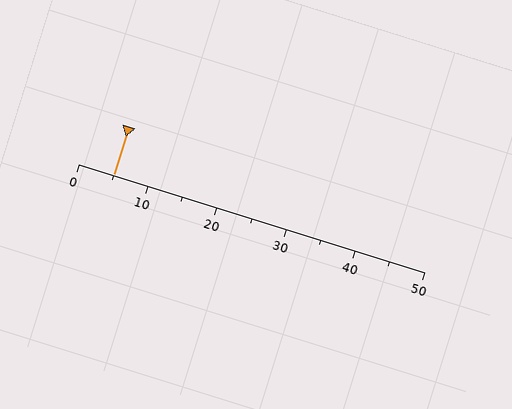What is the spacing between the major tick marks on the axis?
The major ticks are spaced 10 apart.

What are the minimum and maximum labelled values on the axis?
The axis runs from 0 to 50.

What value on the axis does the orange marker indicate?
The marker indicates approximately 5.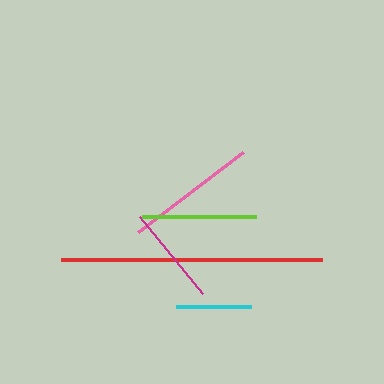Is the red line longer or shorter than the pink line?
The red line is longer than the pink line.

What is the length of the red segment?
The red segment is approximately 260 pixels long.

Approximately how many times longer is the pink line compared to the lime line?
The pink line is approximately 1.2 times the length of the lime line.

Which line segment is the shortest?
The cyan line is the shortest at approximately 75 pixels.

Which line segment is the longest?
The red line is the longest at approximately 260 pixels.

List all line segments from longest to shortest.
From longest to shortest: red, pink, lime, magenta, cyan.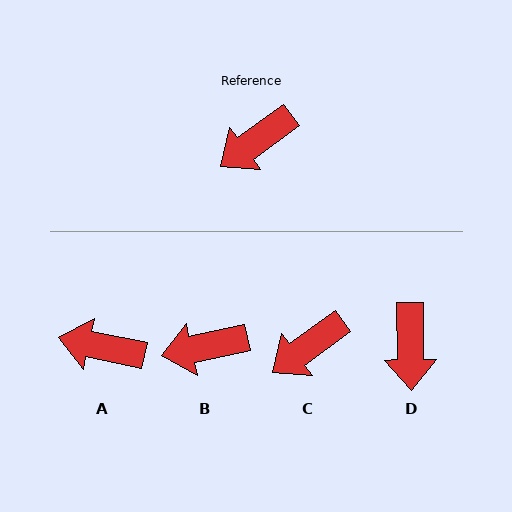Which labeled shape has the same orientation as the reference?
C.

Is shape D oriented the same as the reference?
No, it is off by about 54 degrees.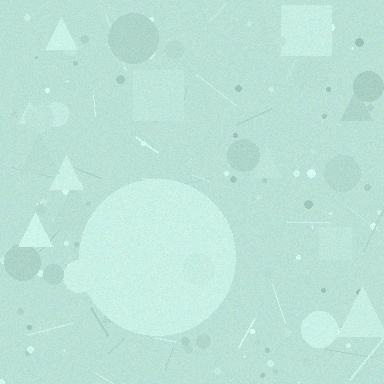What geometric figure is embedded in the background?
A circle is embedded in the background.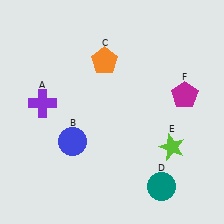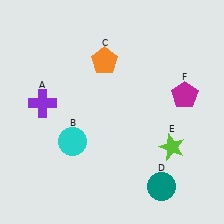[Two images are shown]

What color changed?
The circle (B) changed from blue in Image 1 to cyan in Image 2.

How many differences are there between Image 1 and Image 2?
There is 1 difference between the two images.